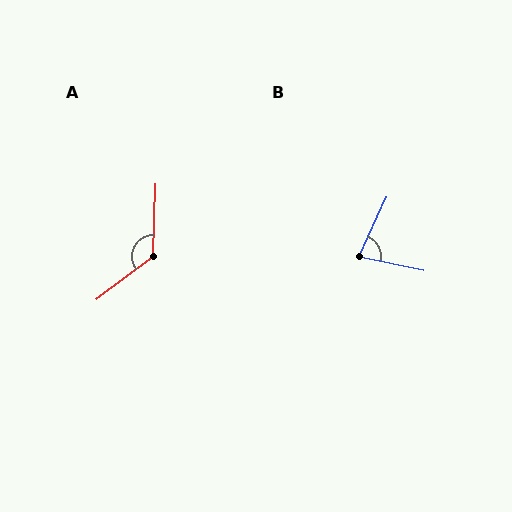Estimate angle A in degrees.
Approximately 129 degrees.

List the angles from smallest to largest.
B (77°), A (129°).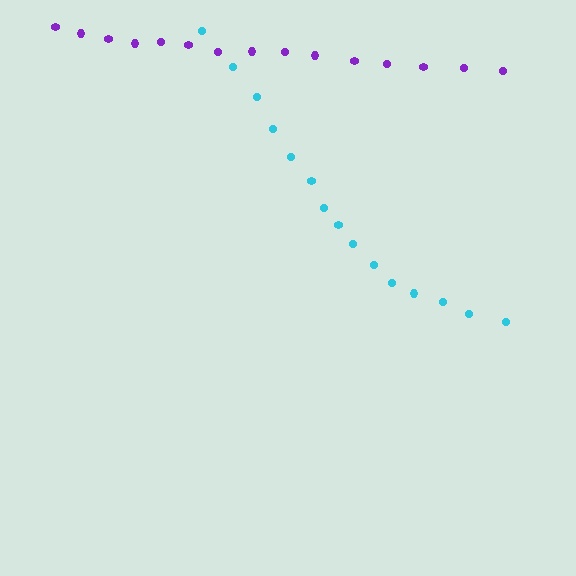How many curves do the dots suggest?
There are 2 distinct paths.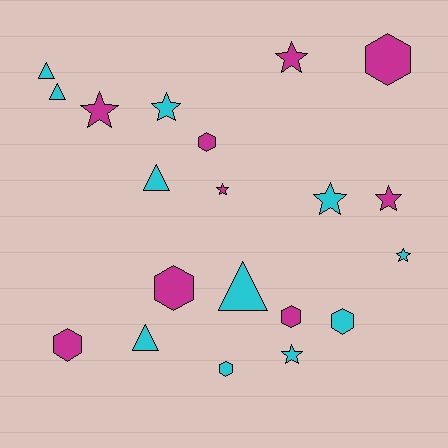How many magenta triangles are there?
There are no magenta triangles.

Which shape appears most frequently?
Star, with 8 objects.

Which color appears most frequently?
Cyan, with 11 objects.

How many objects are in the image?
There are 20 objects.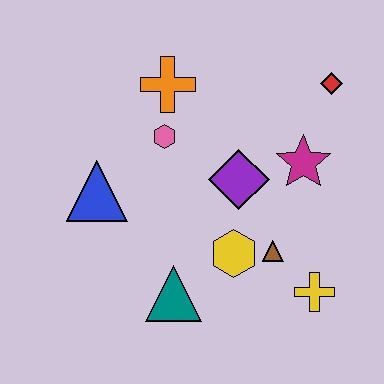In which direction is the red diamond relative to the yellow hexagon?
The red diamond is above the yellow hexagon.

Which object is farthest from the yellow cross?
The orange cross is farthest from the yellow cross.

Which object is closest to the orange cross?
The pink hexagon is closest to the orange cross.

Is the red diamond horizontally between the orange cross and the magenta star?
No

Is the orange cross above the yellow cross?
Yes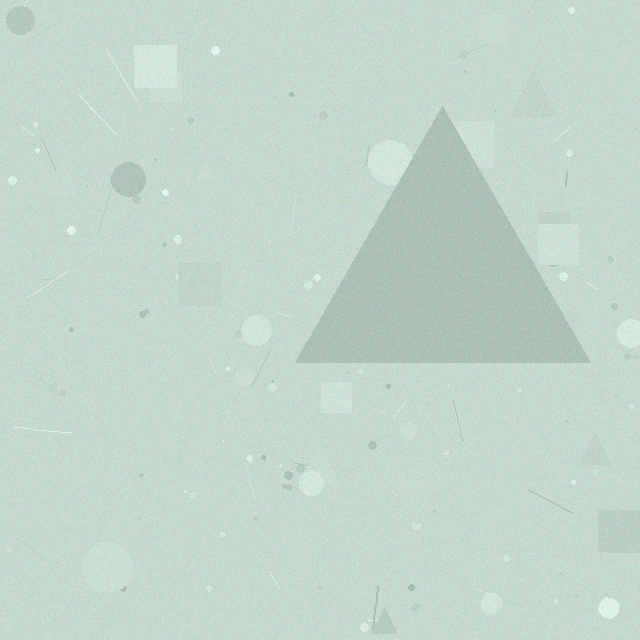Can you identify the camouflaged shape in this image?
The camouflaged shape is a triangle.